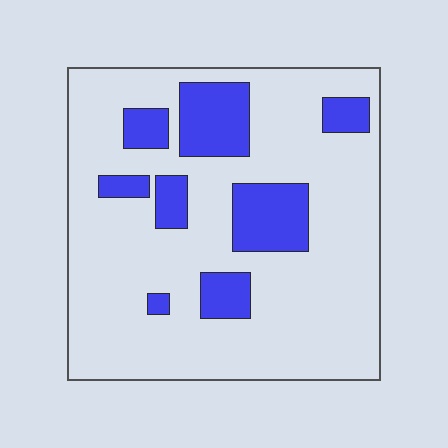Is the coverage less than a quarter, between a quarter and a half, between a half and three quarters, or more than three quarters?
Less than a quarter.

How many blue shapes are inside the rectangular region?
8.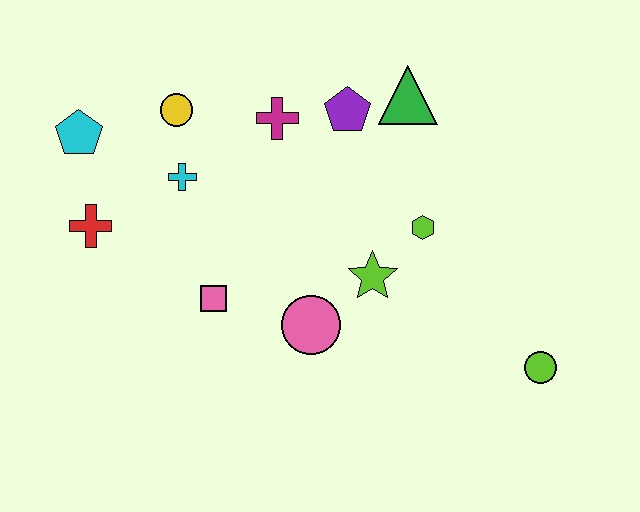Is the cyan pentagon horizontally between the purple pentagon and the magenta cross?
No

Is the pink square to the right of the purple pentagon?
No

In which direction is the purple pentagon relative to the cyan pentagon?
The purple pentagon is to the right of the cyan pentagon.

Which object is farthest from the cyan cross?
The lime circle is farthest from the cyan cross.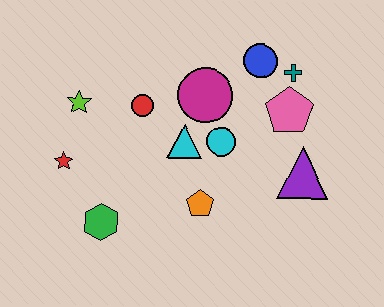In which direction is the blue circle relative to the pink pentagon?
The blue circle is above the pink pentagon.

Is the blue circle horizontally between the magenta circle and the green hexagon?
No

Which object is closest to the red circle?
The cyan triangle is closest to the red circle.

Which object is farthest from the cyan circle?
The red star is farthest from the cyan circle.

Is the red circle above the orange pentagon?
Yes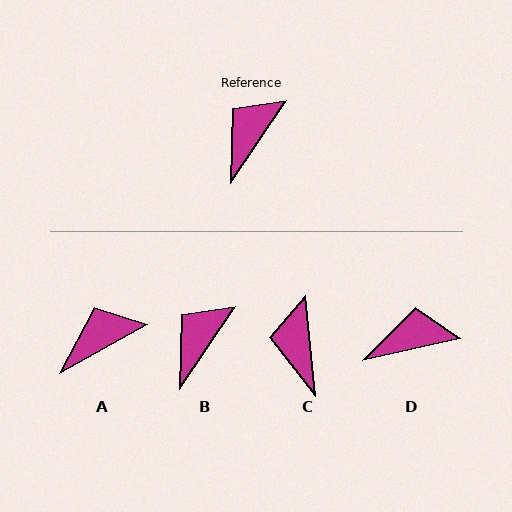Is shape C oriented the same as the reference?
No, it is off by about 40 degrees.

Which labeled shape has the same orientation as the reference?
B.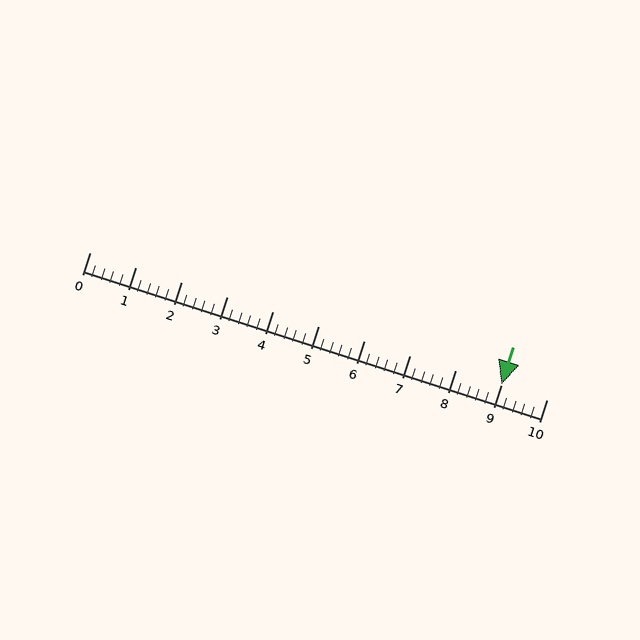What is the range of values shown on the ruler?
The ruler shows values from 0 to 10.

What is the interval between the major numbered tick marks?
The major tick marks are spaced 1 units apart.